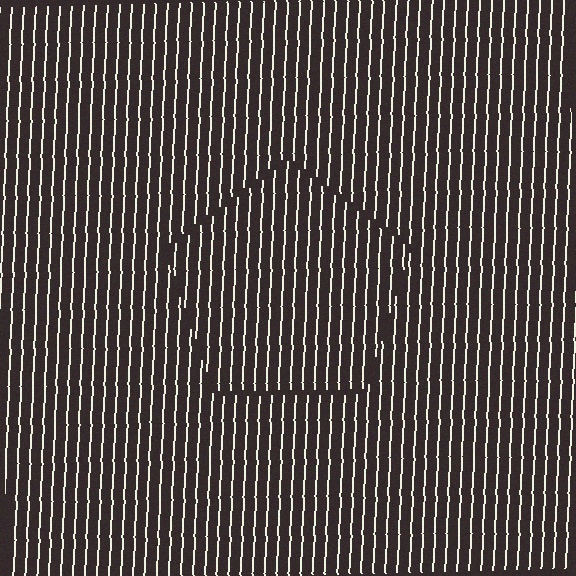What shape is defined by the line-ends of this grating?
An illusory pentagon. The interior of the shape contains the same grating, shifted by half a period — the contour is defined by the phase discontinuity where line-ends from the inner and outer gratings abut.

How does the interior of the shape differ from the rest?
The interior of the shape contains the same grating, shifted by half a period — the contour is defined by the phase discontinuity where line-ends from the inner and outer gratings abut.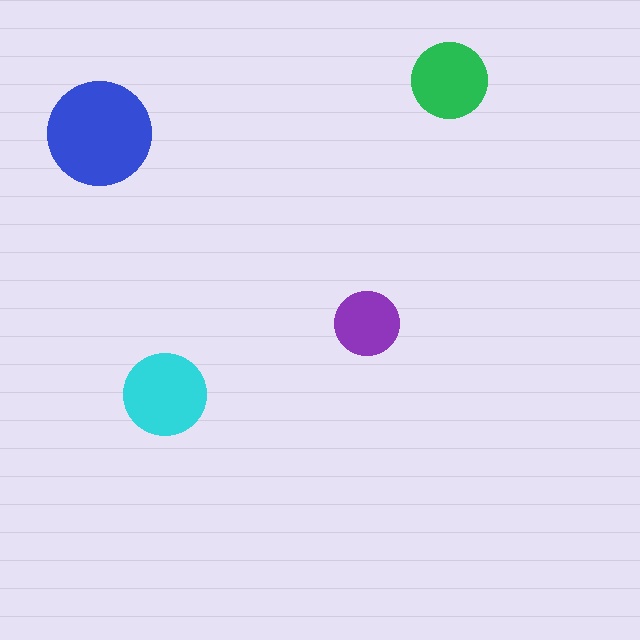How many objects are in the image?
There are 4 objects in the image.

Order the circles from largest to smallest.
the blue one, the cyan one, the green one, the purple one.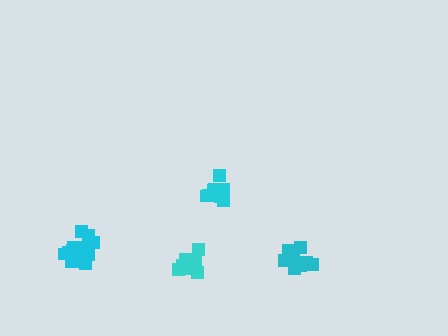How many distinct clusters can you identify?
There are 4 distinct clusters.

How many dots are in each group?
Group 1: 11 dots, Group 2: 16 dots, Group 3: 10 dots, Group 4: 11 dots (48 total).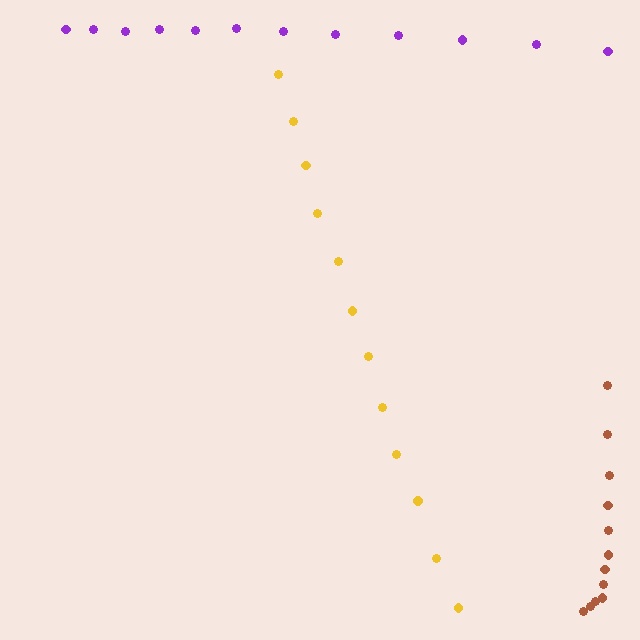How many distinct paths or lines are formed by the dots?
There are 3 distinct paths.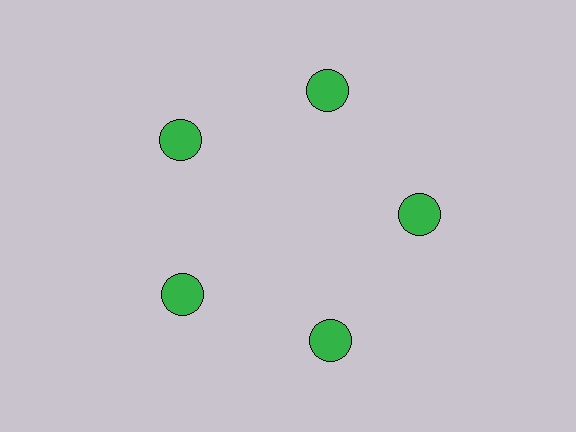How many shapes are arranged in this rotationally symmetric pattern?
There are 5 shapes, arranged in 5 groups of 1.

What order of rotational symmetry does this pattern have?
This pattern has 5-fold rotational symmetry.